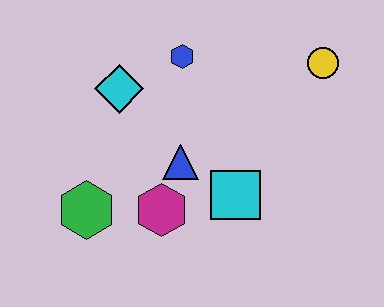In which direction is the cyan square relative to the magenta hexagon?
The cyan square is to the right of the magenta hexagon.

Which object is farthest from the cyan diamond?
The yellow circle is farthest from the cyan diamond.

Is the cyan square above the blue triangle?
No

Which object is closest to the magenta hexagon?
The blue triangle is closest to the magenta hexagon.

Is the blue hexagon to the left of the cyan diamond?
No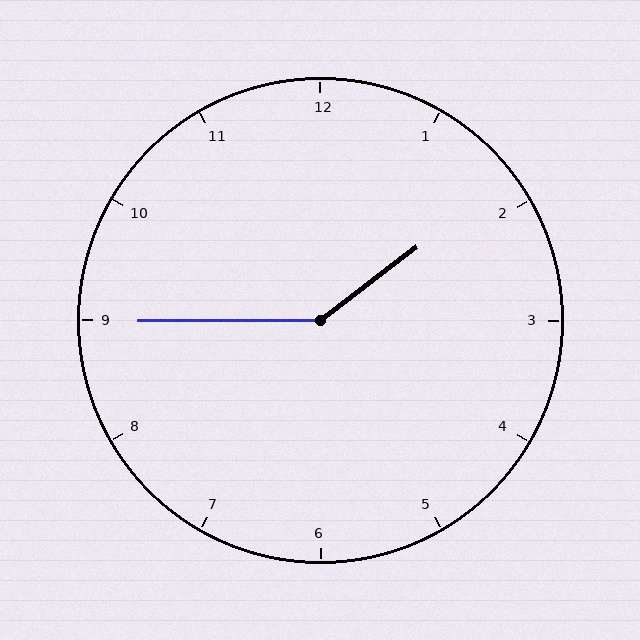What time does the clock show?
1:45.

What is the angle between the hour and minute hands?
Approximately 142 degrees.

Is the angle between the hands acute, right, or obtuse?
It is obtuse.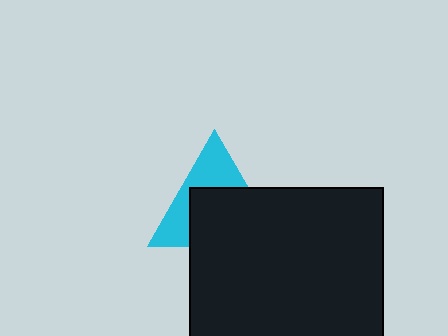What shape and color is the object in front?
The object in front is a black square.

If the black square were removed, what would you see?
You would see the complete cyan triangle.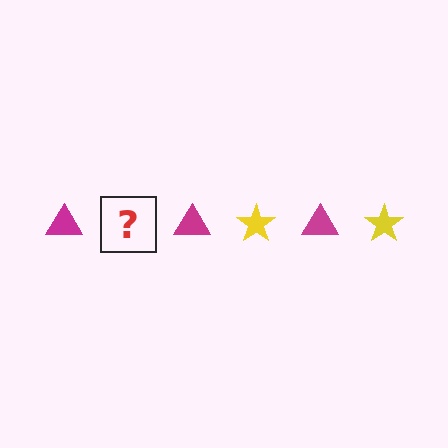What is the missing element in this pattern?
The missing element is a yellow star.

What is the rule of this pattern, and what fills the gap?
The rule is that the pattern alternates between magenta triangle and yellow star. The gap should be filled with a yellow star.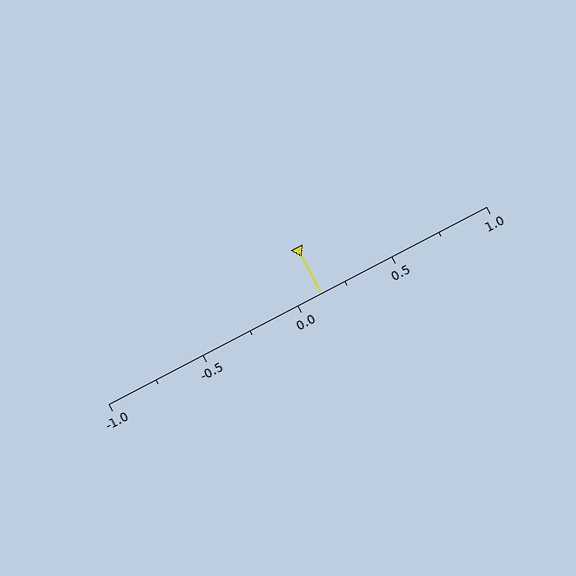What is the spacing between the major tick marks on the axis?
The major ticks are spaced 0.5 apart.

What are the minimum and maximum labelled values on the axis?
The axis runs from -1.0 to 1.0.